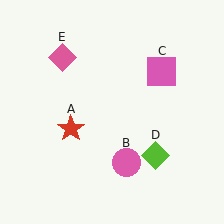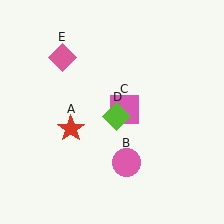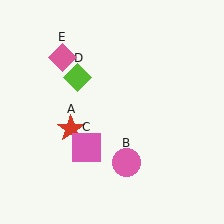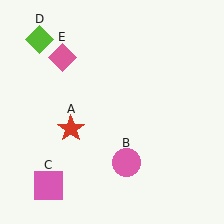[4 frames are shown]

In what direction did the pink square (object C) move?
The pink square (object C) moved down and to the left.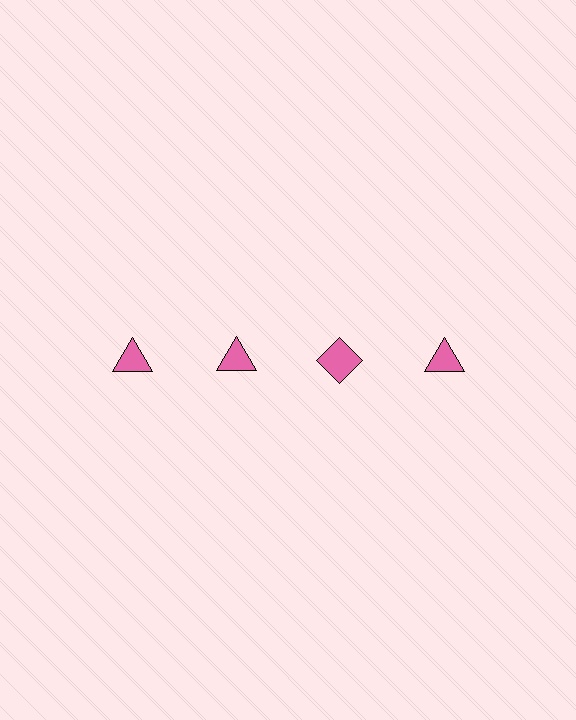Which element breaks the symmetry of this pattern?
The pink diamond in the top row, center column breaks the symmetry. All other shapes are pink triangles.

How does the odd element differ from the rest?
It has a different shape: diamond instead of triangle.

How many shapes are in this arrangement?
There are 4 shapes arranged in a grid pattern.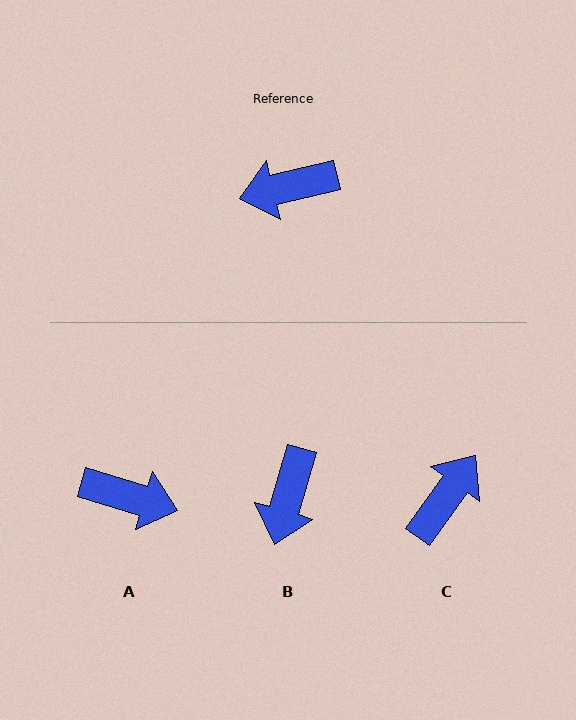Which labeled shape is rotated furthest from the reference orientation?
A, about 150 degrees away.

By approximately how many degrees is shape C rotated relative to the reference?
Approximately 139 degrees clockwise.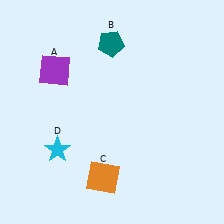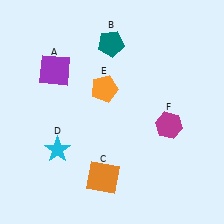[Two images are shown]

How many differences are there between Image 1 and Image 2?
There are 2 differences between the two images.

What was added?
An orange pentagon (E), a magenta hexagon (F) were added in Image 2.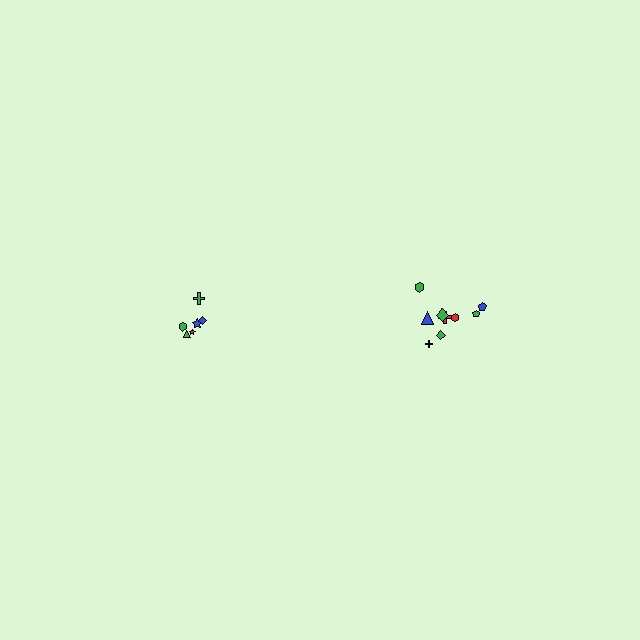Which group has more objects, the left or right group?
The right group.